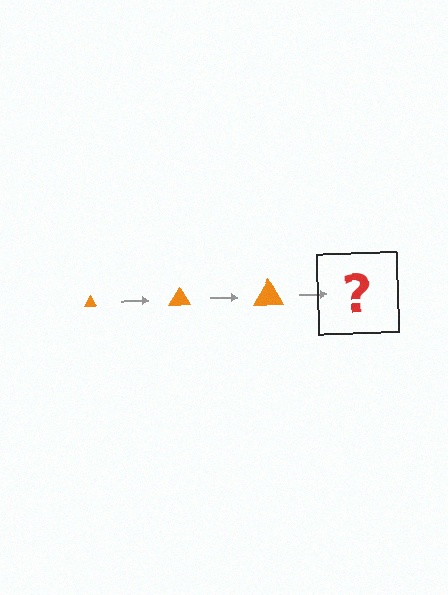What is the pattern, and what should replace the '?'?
The pattern is that the triangle gets progressively larger each step. The '?' should be an orange triangle, larger than the previous one.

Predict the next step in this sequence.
The next step is an orange triangle, larger than the previous one.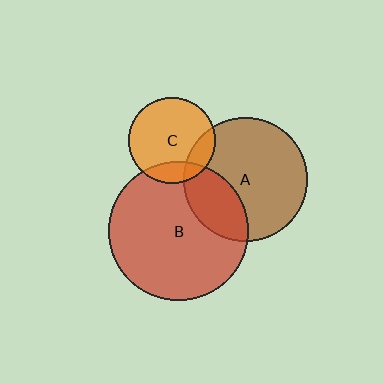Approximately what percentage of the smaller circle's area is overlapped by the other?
Approximately 15%.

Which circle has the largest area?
Circle B (red).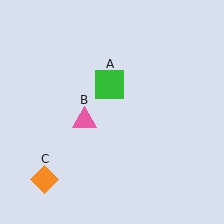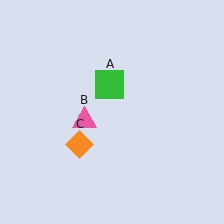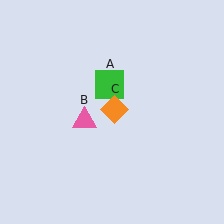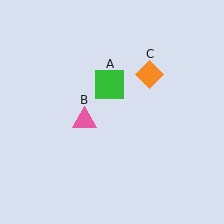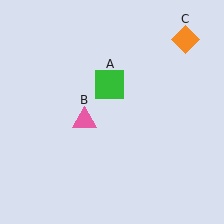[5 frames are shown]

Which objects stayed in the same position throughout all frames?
Green square (object A) and pink triangle (object B) remained stationary.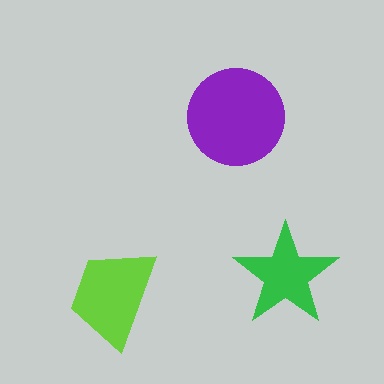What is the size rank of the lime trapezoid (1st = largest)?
2nd.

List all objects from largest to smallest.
The purple circle, the lime trapezoid, the green star.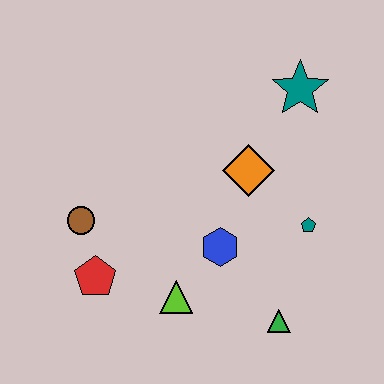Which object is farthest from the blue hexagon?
The teal star is farthest from the blue hexagon.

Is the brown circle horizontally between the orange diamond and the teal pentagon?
No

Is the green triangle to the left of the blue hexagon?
No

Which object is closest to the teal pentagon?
The orange diamond is closest to the teal pentagon.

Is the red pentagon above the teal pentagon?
No